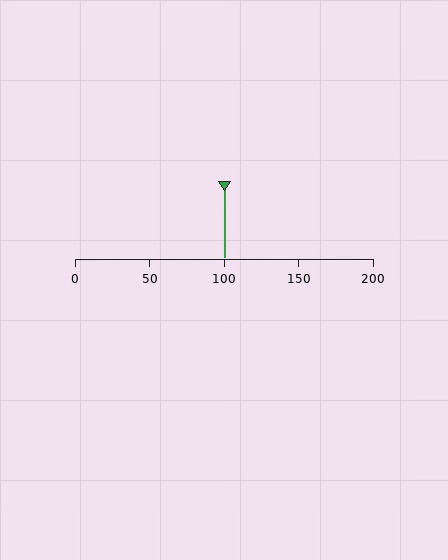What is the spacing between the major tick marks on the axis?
The major ticks are spaced 50 apart.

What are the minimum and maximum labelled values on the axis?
The axis runs from 0 to 200.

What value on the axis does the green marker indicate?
The marker indicates approximately 100.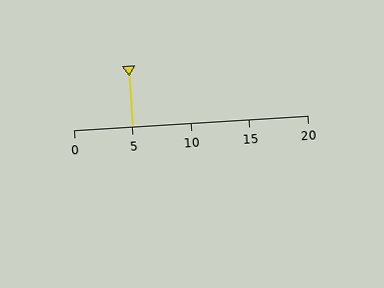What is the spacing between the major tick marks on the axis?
The major ticks are spaced 5 apart.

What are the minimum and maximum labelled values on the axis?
The axis runs from 0 to 20.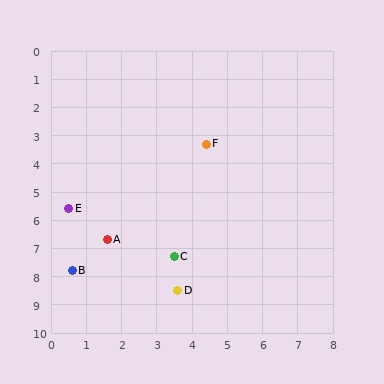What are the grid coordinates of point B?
Point B is at approximately (0.6, 7.8).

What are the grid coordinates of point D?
Point D is at approximately (3.6, 8.5).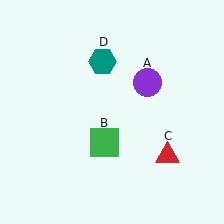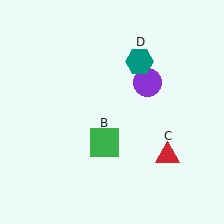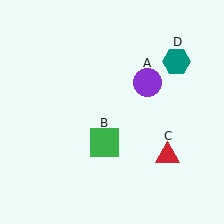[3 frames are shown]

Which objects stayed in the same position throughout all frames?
Purple circle (object A) and green square (object B) and red triangle (object C) remained stationary.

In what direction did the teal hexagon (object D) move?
The teal hexagon (object D) moved right.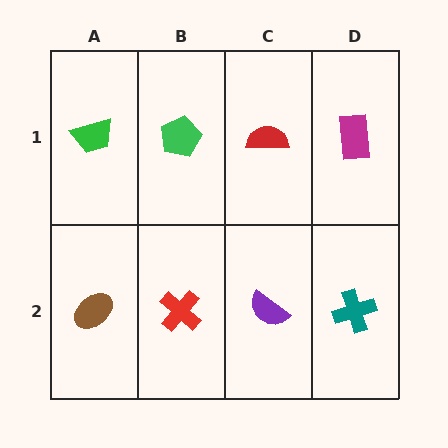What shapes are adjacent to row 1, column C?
A purple semicircle (row 2, column C), a green pentagon (row 1, column B), a magenta rectangle (row 1, column D).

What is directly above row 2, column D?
A magenta rectangle.